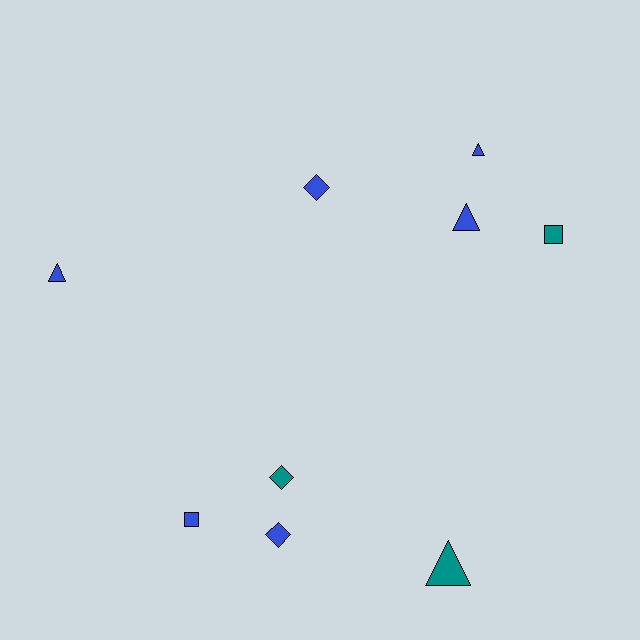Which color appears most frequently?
Blue, with 6 objects.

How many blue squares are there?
There is 1 blue square.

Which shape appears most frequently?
Triangle, with 4 objects.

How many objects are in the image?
There are 9 objects.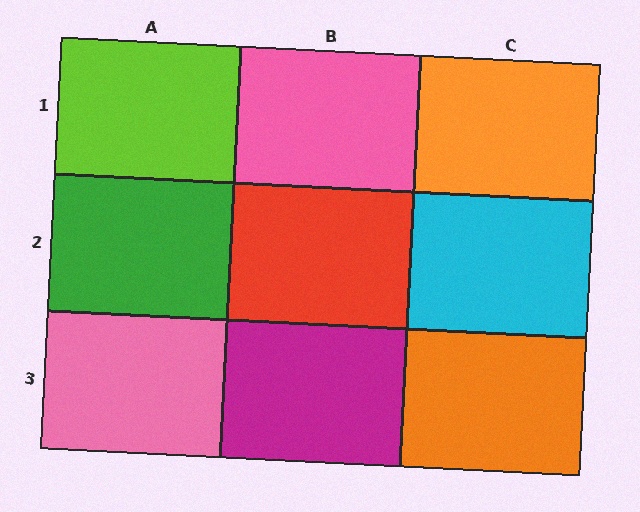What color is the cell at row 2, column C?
Cyan.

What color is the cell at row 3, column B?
Magenta.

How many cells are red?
1 cell is red.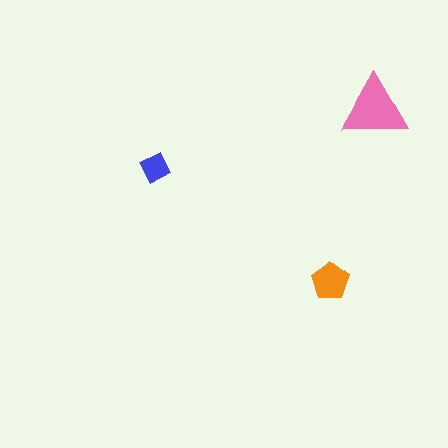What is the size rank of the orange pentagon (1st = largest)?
2nd.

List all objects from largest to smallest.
The pink triangle, the orange pentagon, the blue diamond.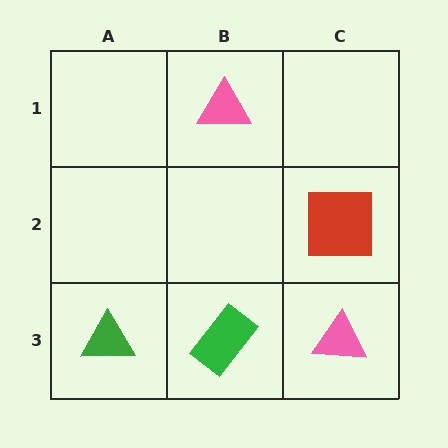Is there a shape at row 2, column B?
No, that cell is empty.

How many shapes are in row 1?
1 shape.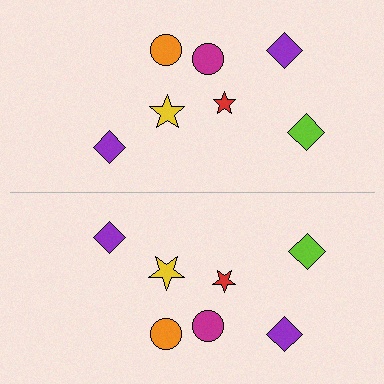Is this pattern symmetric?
Yes, this pattern has bilateral (reflection) symmetry.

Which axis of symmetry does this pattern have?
The pattern has a horizontal axis of symmetry running through the center of the image.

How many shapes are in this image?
There are 14 shapes in this image.